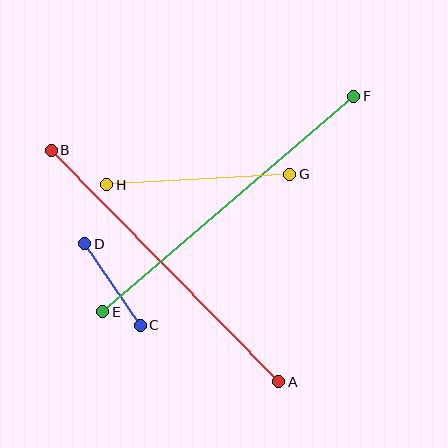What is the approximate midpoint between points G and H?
The midpoint is at approximately (198, 180) pixels.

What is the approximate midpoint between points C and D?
The midpoint is at approximately (113, 284) pixels.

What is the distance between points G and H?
The distance is approximately 183 pixels.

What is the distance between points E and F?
The distance is approximately 331 pixels.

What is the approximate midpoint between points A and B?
The midpoint is at approximately (165, 266) pixels.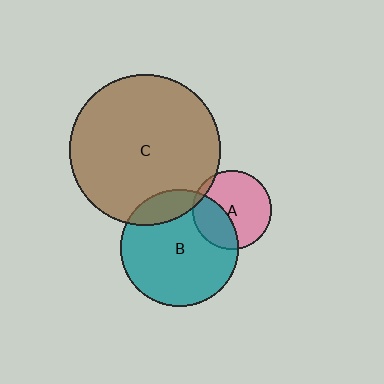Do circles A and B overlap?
Yes.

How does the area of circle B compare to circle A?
Approximately 2.2 times.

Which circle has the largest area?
Circle C (brown).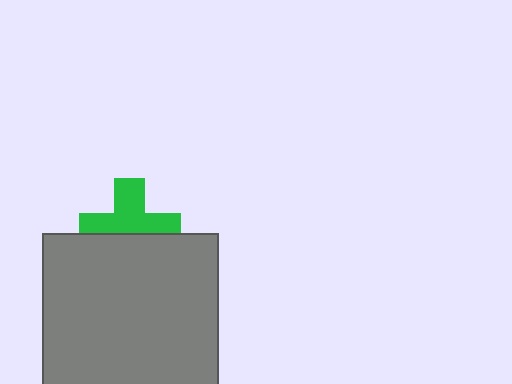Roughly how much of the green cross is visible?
About half of it is visible (roughly 58%).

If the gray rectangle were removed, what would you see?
You would see the complete green cross.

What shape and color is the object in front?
The object in front is a gray rectangle.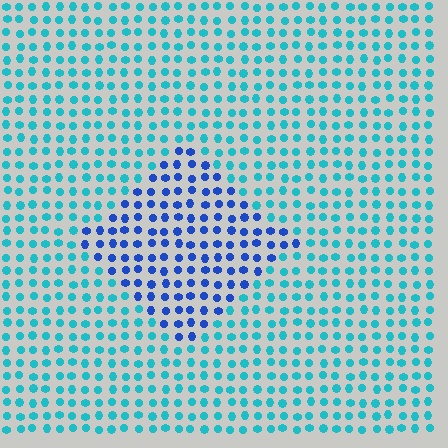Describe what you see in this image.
The image is filled with small cyan elements in a uniform arrangement. A diamond-shaped region is visible where the elements are tinted to a slightly different hue, forming a subtle color boundary.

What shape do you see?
I see a diamond.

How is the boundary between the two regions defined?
The boundary is defined purely by a slight shift in hue (about 42 degrees). Spacing, size, and orientation are identical on both sides.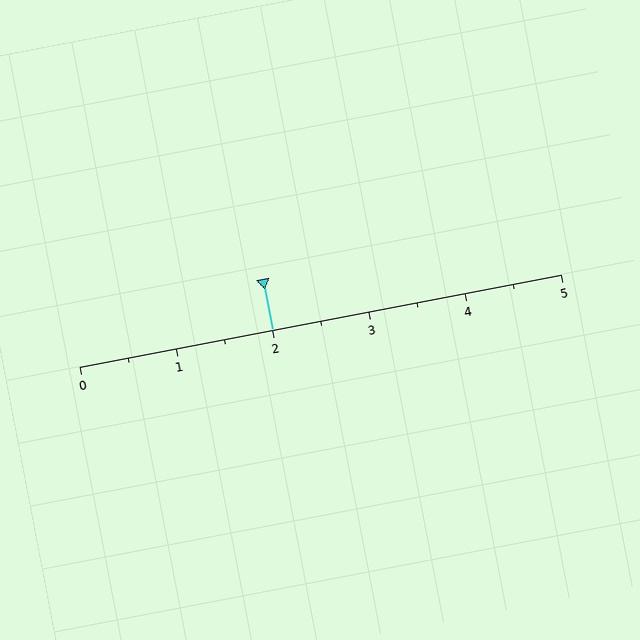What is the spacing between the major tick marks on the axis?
The major ticks are spaced 1 apart.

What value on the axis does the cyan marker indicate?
The marker indicates approximately 2.